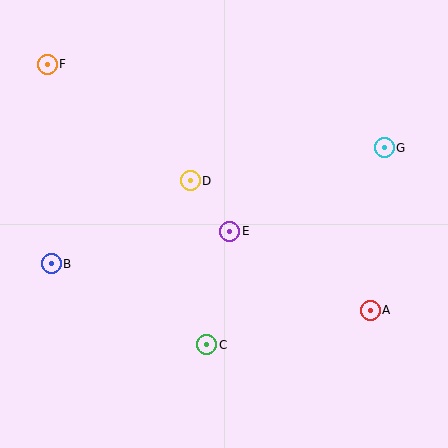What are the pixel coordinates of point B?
Point B is at (51, 264).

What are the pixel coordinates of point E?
Point E is at (230, 231).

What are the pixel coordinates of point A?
Point A is at (370, 310).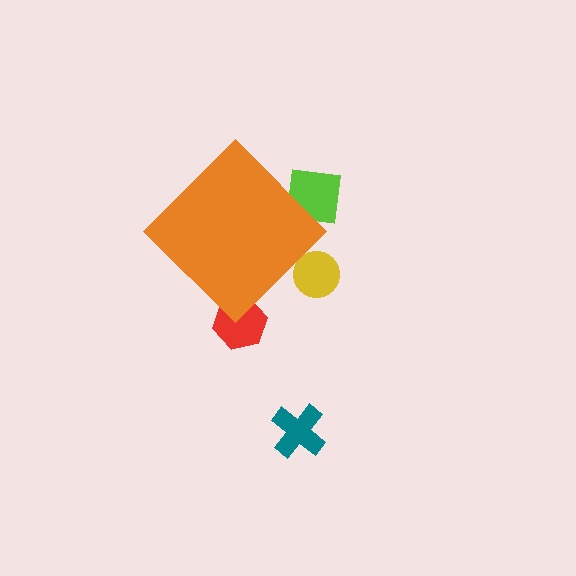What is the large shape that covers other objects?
An orange diamond.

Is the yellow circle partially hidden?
Yes, the yellow circle is partially hidden behind the orange diamond.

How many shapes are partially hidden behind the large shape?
3 shapes are partially hidden.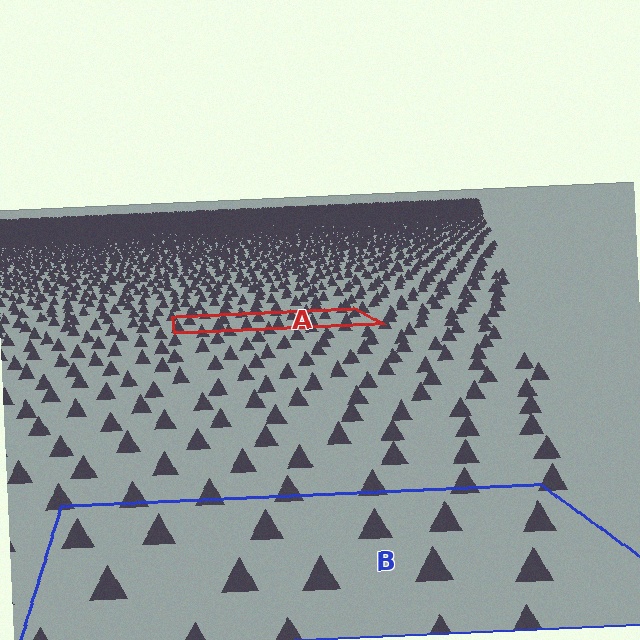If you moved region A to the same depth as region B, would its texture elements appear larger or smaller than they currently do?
They would appear larger. At a closer depth, the same texture elements are projected at a bigger on-screen size.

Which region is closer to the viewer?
Region B is closer. The texture elements there are larger and more spread out.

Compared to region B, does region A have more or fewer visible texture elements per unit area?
Region A has more texture elements per unit area — they are packed more densely because it is farther away.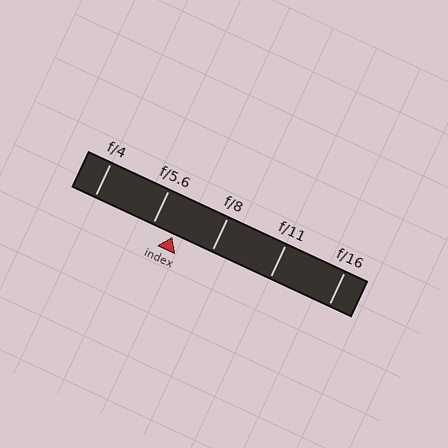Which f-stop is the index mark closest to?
The index mark is closest to f/5.6.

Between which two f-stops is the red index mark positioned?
The index mark is between f/5.6 and f/8.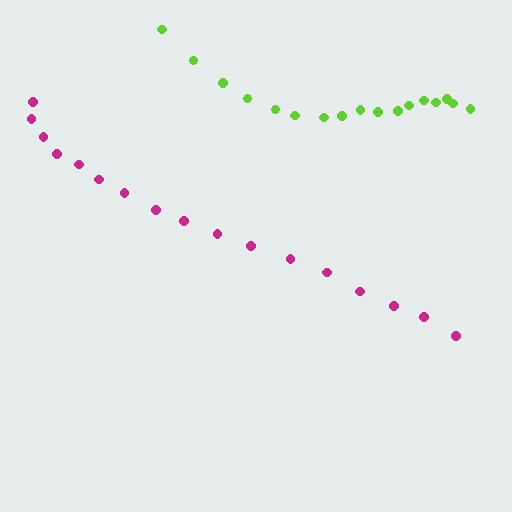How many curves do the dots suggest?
There are 2 distinct paths.